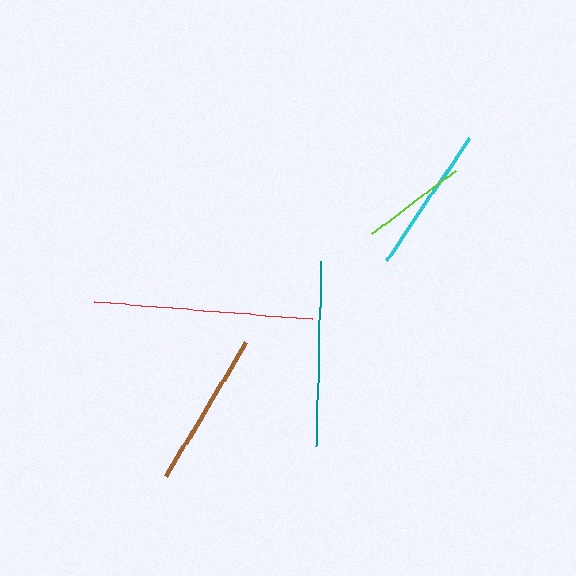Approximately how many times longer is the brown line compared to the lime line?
The brown line is approximately 1.5 times the length of the lime line.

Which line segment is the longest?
The red line is the longest at approximately 218 pixels.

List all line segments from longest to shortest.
From longest to shortest: red, teal, brown, cyan, lime.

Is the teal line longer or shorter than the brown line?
The teal line is longer than the brown line.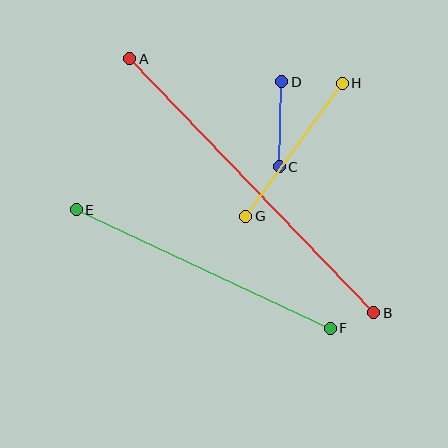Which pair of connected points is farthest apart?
Points A and B are farthest apart.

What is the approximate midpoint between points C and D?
The midpoint is at approximately (280, 124) pixels.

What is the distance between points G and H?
The distance is approximately 164 pixels.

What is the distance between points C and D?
The distance is approximately 85 pixels.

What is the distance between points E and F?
The distance is approximately 280 pixels.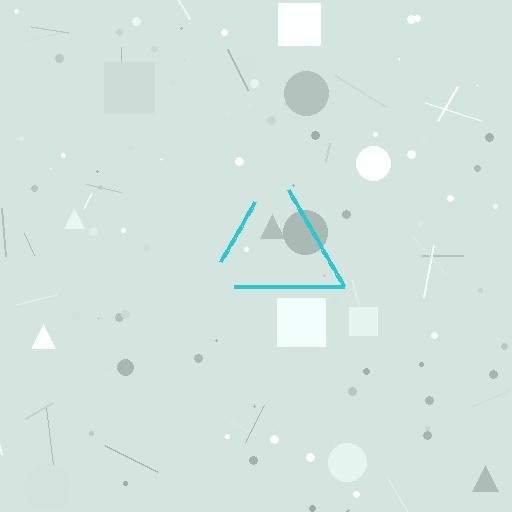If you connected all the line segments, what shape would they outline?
They would outline a triangle.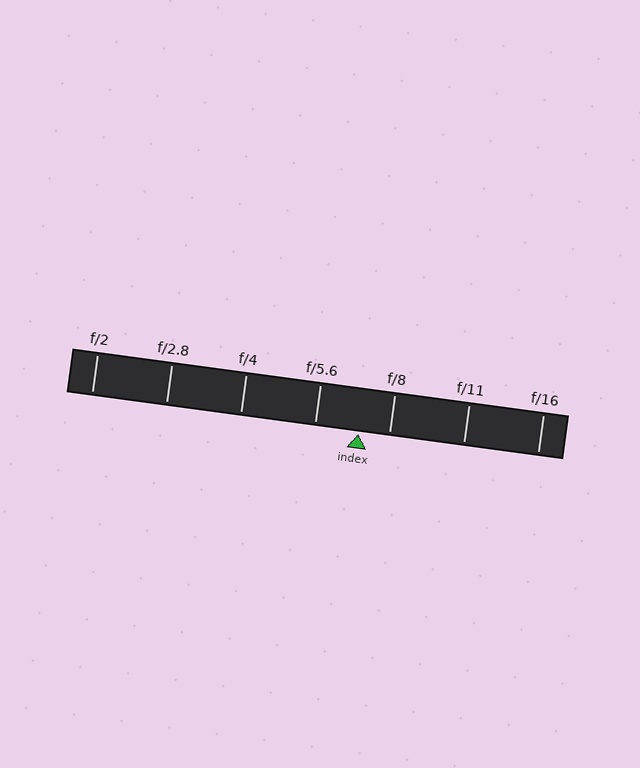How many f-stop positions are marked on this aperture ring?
There are 7 f-stop positions marked.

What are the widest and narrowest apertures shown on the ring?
The widest aperture shown is f/2 and the narrowest is f/16.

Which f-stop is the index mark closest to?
The index mark is closest to f/8.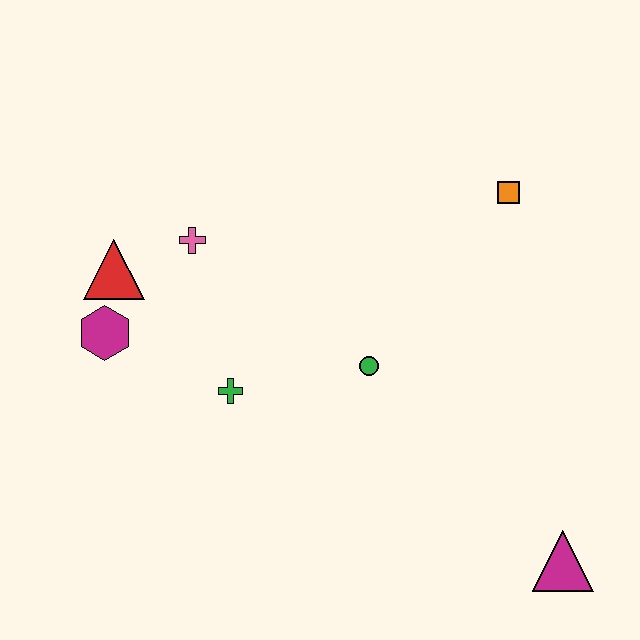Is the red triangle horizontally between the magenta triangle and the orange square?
No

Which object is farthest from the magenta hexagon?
The magenta triangle is farthest from the magenta hexagon.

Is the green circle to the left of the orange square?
Yes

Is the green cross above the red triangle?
No